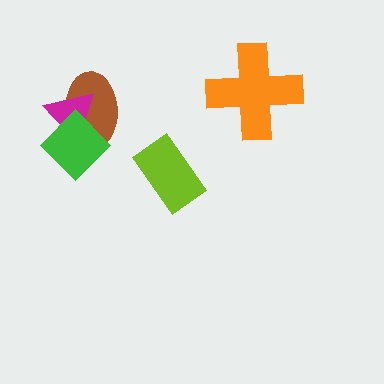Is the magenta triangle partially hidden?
Yes, it is partially covered by another shape.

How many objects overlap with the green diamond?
2 objects overlap with the green diamond.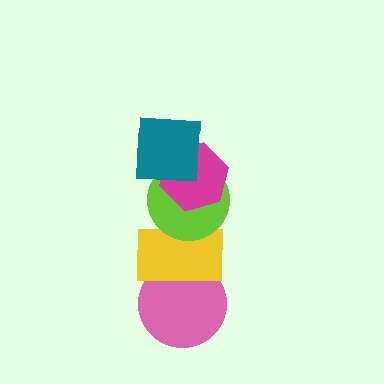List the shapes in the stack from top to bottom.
From top to bottom: the teal square, the magenta hexagon, the lime circle, the yellow rectangle, the pink circle.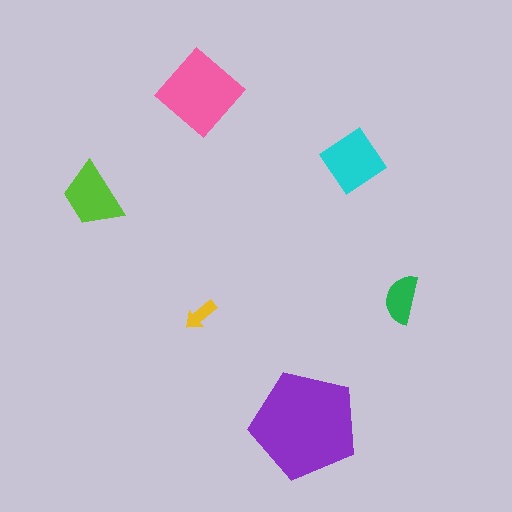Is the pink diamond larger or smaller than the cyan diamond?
Larger.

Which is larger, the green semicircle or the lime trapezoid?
The lime trapezoid.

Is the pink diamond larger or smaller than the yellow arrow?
Larger.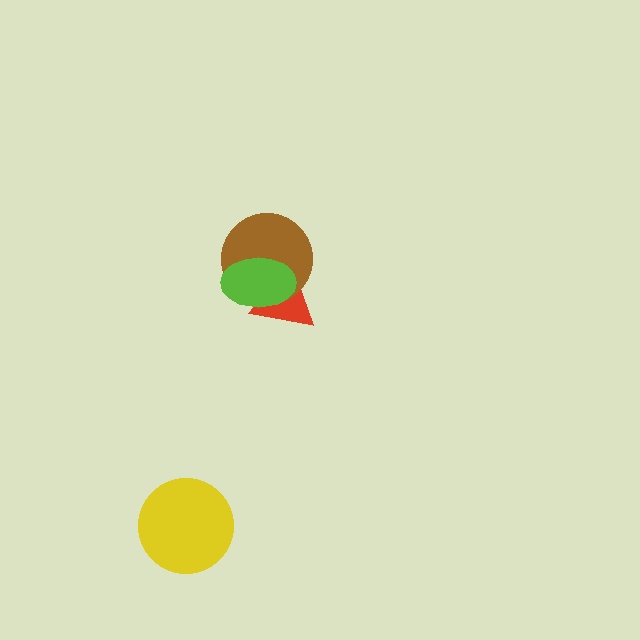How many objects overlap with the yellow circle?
0 objects overlap with the yellow circle.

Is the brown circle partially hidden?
Yes, it is partially covered by another shape.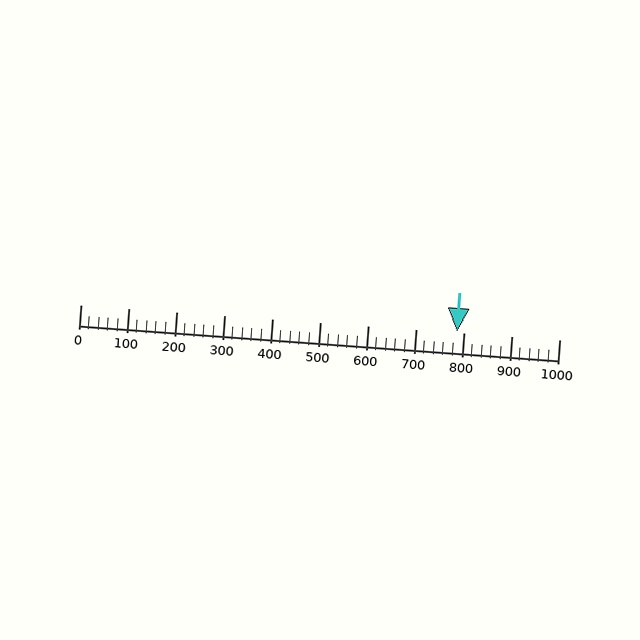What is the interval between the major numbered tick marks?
The major tick marks are spaced 100 units apart.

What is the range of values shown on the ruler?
The ruler shows values from 0 to 1000.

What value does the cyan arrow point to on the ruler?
The cyan arrow points to approximately 787.